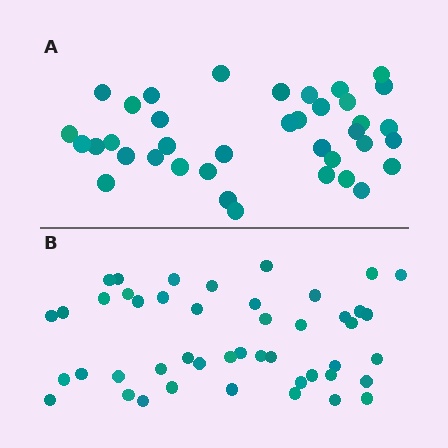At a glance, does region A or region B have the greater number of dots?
Region B (the bottom region) has more dots.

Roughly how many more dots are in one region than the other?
Region B has roughly 8 or so more dots than region A.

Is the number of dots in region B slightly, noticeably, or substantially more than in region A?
Region B has only slightly more — the two regions are fairly close. The ratio is roughly 1.2 to 1.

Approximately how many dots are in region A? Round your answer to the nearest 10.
About 40 dots. (The exact count is 38, which rounds to 40.)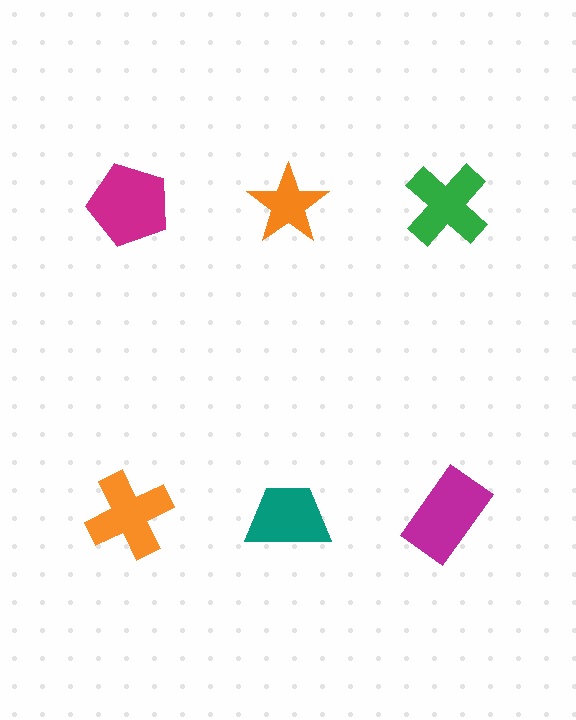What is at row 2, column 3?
A magenta rectangle.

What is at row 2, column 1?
An orange cross.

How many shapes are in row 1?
3 shapes.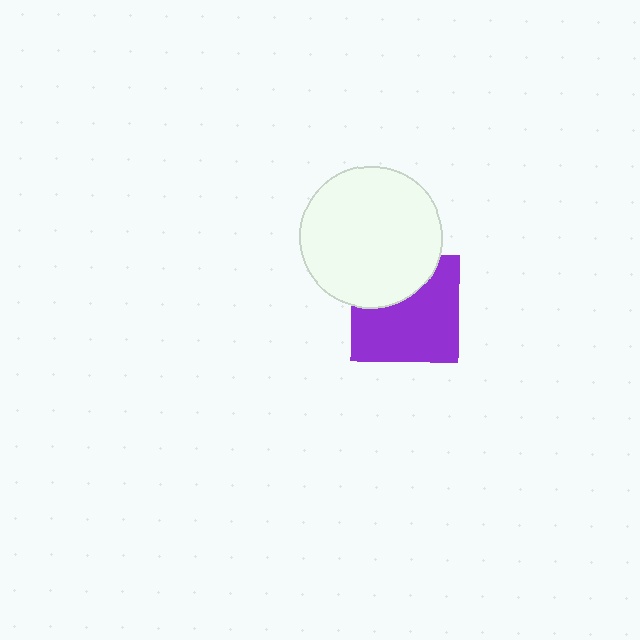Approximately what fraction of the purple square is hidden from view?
Roughly 33% of the purple square is hidden behind the white circle.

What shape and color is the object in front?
The object in front is a white circle.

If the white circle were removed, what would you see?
You would see the complete purple square.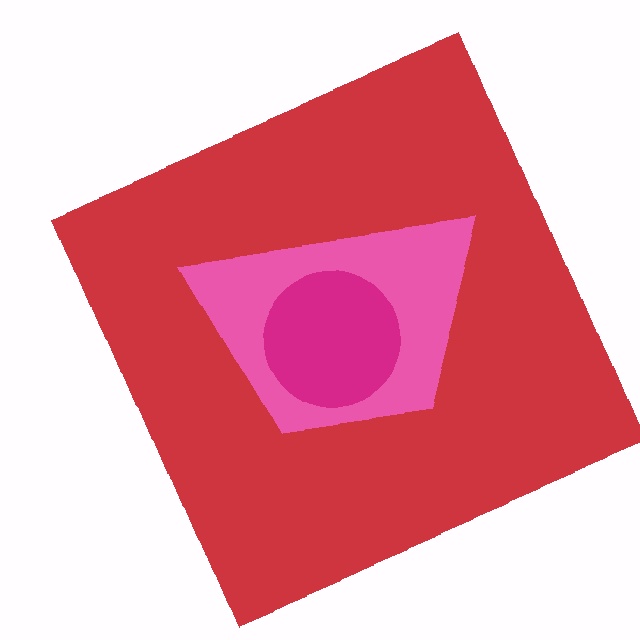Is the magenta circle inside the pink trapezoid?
Yes.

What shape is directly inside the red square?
The pink trapezoid.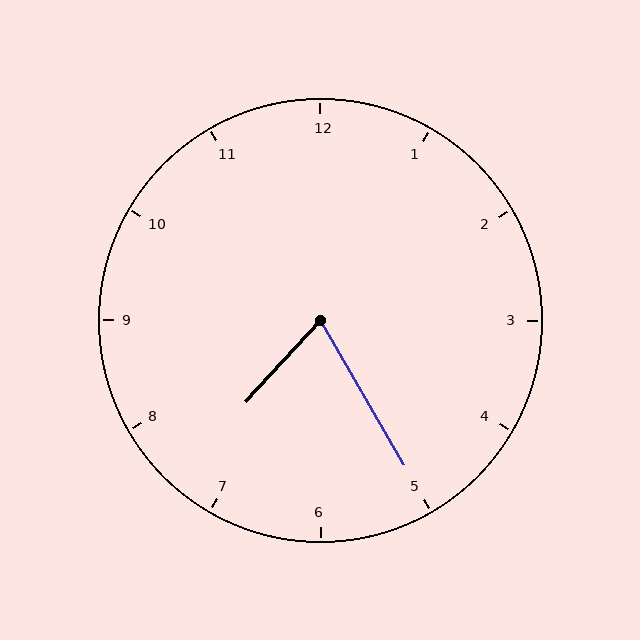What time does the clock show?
7:25.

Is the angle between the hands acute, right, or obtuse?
It is acute.